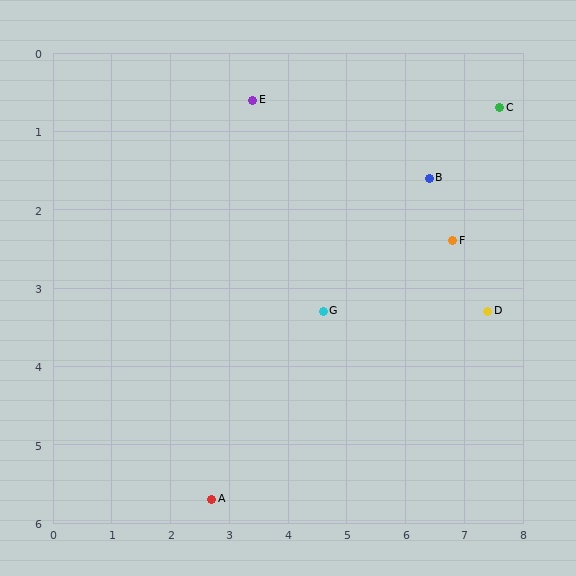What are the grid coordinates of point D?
Point D is at approximately (7.4, 3.3).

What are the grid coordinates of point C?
Point C is at approximately (7.6, 0.7).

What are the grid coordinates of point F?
Point F is at approximately (6.8, 2.4).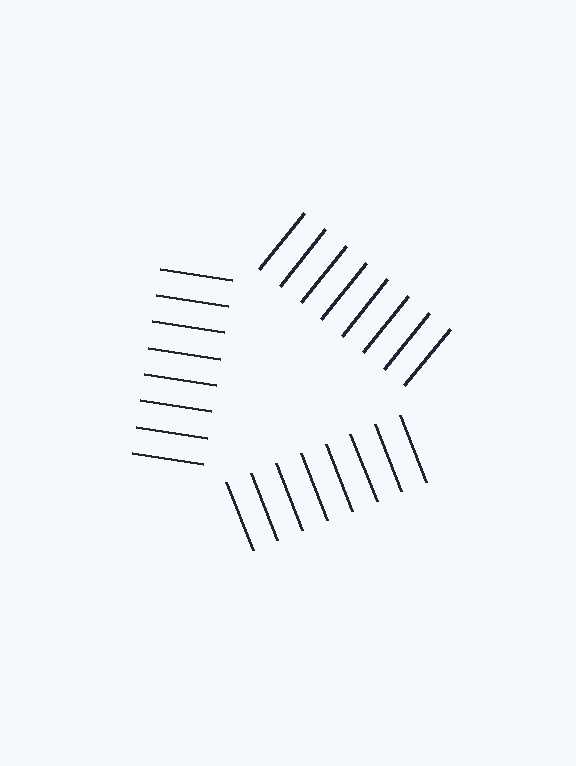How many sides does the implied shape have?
3 sides — the line-ends trace a triangle.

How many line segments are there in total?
24 — 8 along each of the 3 edges.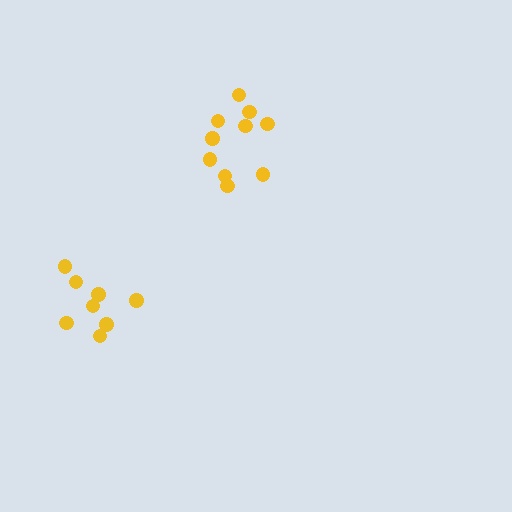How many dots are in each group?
Group 1: 8 dots, Group 2: 10 dots (18 total).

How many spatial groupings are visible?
There are 2 spatial groupings.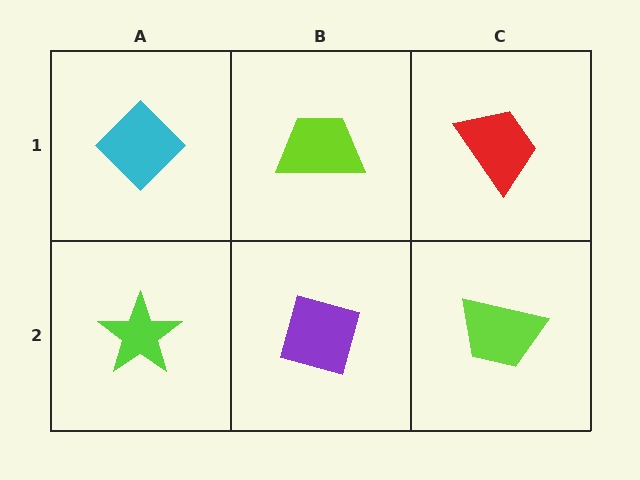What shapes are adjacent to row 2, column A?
A cyan diamond (row 1, column A), a purple diamond (row 2, column B).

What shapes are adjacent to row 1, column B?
A purple diamond (row 2, column B), a cyan diamond (row 1, column A), a red trapezoid (row 1, column C).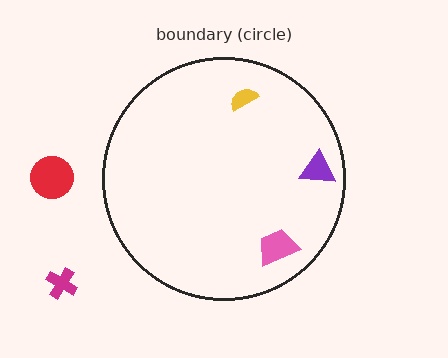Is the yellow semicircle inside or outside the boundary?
Inside.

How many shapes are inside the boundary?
3 inside, 2 outside.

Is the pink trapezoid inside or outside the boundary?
Inside.